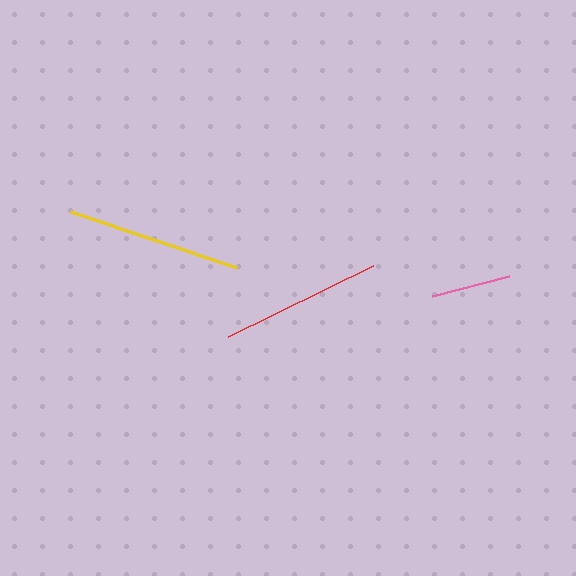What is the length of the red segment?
The red segment is approximately 162 pixels long.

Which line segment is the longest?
The yellow line is the longest at approximately 175 pixels.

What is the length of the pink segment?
The pink segment is approximately 80 pixels long.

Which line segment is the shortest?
The pink line is the shortest at approximately 80 pixels.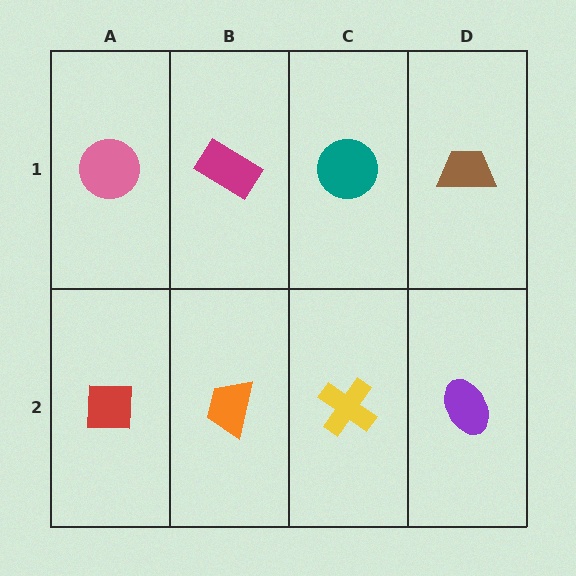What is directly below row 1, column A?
A red square.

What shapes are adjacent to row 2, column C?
A teal circle (row 1, column C), an orange trapezoid (row 2, column B), a purple ellipse (row 2, column D).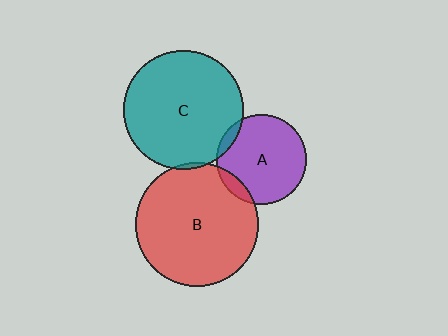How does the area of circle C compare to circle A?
Approximately 1.8 times.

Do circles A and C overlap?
Yes.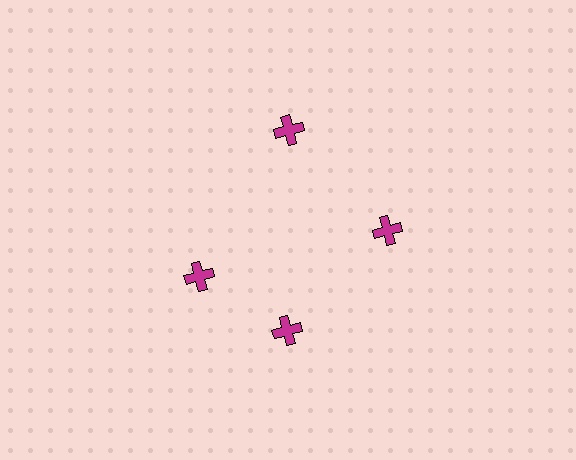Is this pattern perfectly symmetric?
No. The 4 magenta crosses are arranged in a ring, but one element near the 9 o'clock position is rotated out of alignment along the ring, breaking the 4-fold rotational symmetry.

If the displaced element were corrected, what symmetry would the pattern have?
It would have 4-fold rotational symmetry — the pattern would map onto itself every 90 degrees.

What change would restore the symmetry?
The symmetry would be restored by rotating it back into even spacing with its neighbors so that all 4 crosses sit at equal angles and equal distance from the center.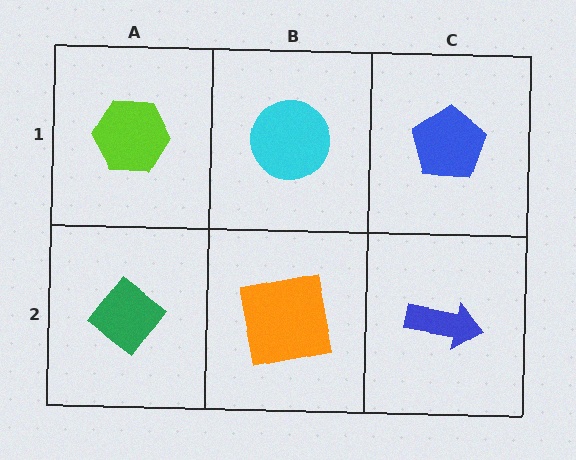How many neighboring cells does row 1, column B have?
3.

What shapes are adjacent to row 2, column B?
A cyan circle (row 1, column B), a green diamond (row 2, column A), a blue arrow (row 2, column C).